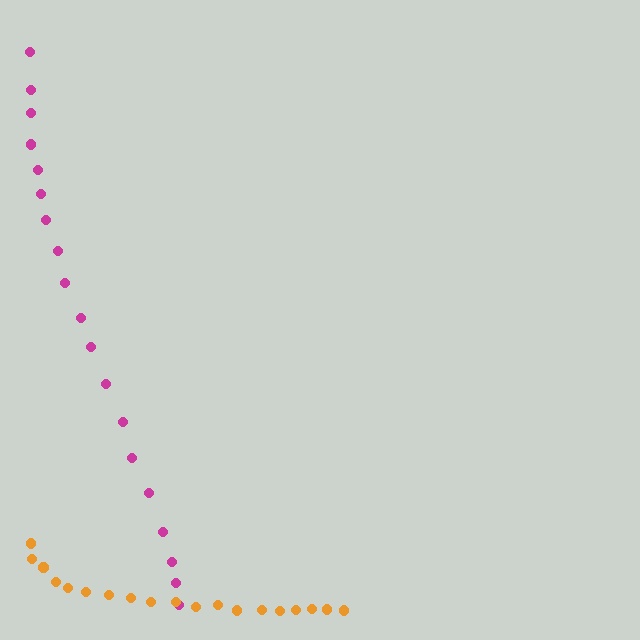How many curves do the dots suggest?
There are 2 distinct paths.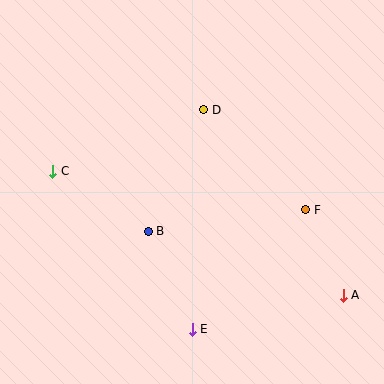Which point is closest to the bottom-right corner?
Point A is closest to the bottom-right corner.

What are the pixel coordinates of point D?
Point D is at (204, 110).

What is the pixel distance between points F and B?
The distance between F and B is 159 pixels.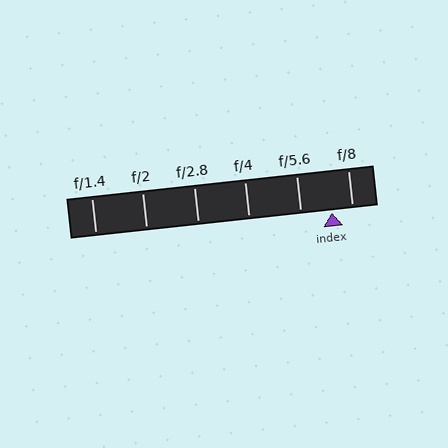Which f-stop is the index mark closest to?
The index mark is closest to f/8.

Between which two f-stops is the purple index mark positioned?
The index mark is between f/5.6 and f/8.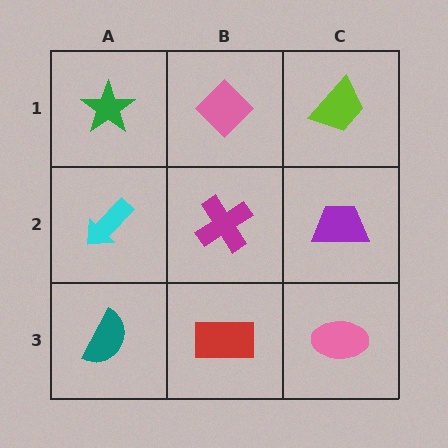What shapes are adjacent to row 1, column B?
A magenta cross (row 2, column B), a green star (row 1, column A), a lime trapezoid (row 1, column C).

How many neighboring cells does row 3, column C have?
2.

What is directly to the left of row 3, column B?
A teal semicircle.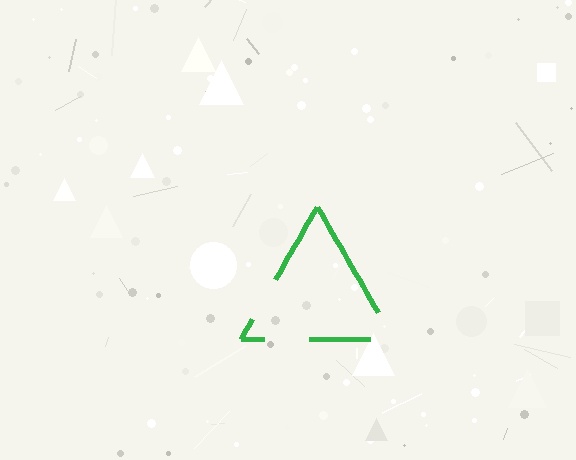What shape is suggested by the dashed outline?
The dashed outline suggests a triangle.